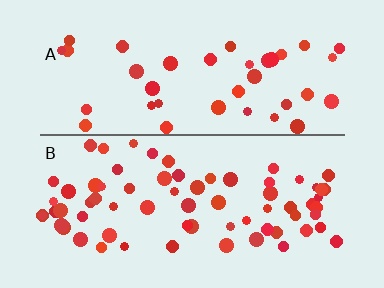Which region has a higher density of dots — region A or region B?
B (the bottom).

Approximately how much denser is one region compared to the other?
Approximately 1.7× — region B over region A.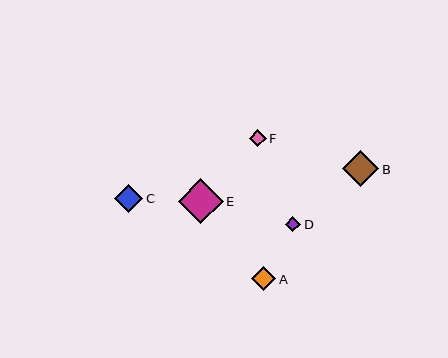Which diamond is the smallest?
Diamond D is the smallest with a size of approximately 15 pixels.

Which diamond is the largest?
Diamond E is the largest with a size of approximately 45 pixels.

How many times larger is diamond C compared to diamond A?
Diamond C is approximately 1.2 times the size of diamond A.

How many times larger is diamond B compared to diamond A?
Diamond B is approximately 1.5 times the size of diamond A.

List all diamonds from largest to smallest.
From largest to smallest: E, B, C, A, F, D.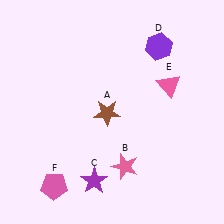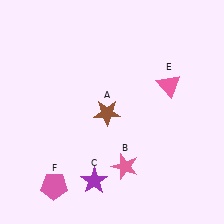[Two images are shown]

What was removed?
The purple hexagon (D) was removed in Image 2.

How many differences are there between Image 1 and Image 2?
There is 1 difference between the two images.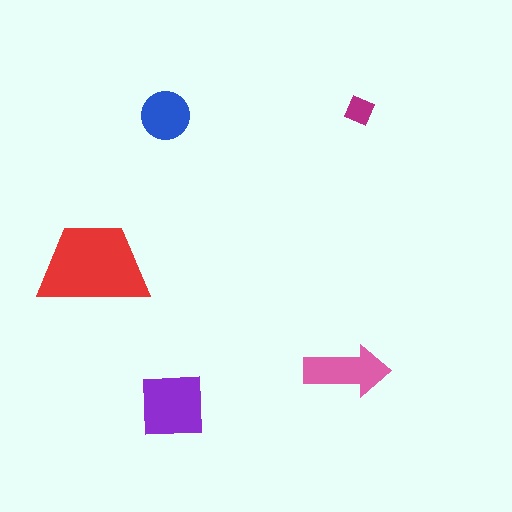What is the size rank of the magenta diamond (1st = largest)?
5th.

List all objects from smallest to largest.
The magenta diamond, the blue circle, the pink arrow, the purple square, the red trapezoid.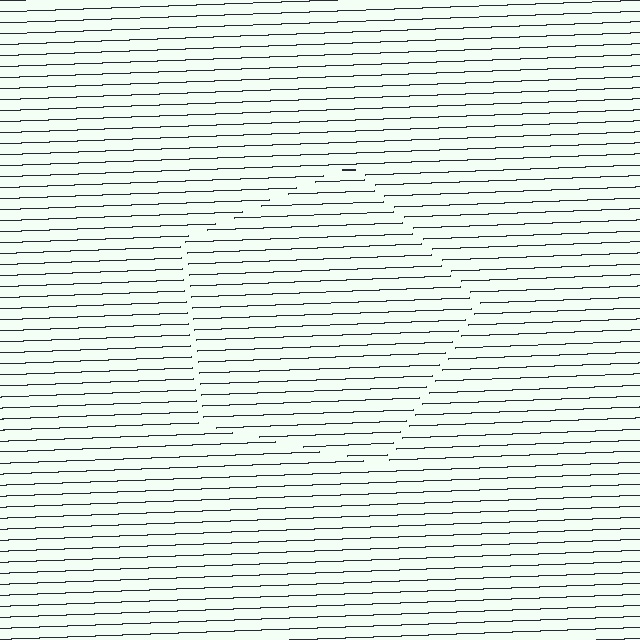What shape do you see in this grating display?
An illusory pentagon. The interior of the shape contains the same grating, shifted by half a period — the contour is defined by the phase discontinuity where line-ends from the inner and outer gratings abut.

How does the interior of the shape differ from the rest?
The interior of the shape contains the same grating, shifted by half a period — the contour is defined by the phase discontinuity where line-ends from the inner and outer gratings abut.